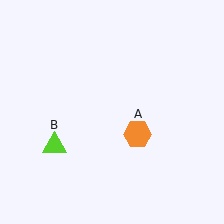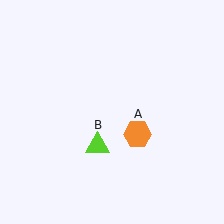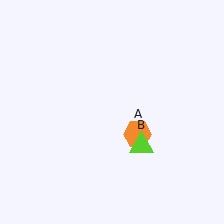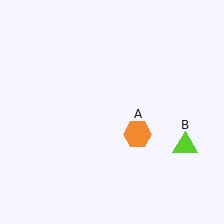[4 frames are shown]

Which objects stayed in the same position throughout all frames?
Orange hexagon (object A) remained stationary.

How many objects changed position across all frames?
1 object changed position: lime triangle (object B).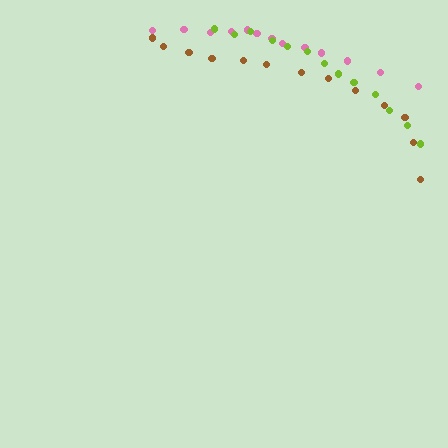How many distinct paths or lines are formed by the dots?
There are 3 distinct paths.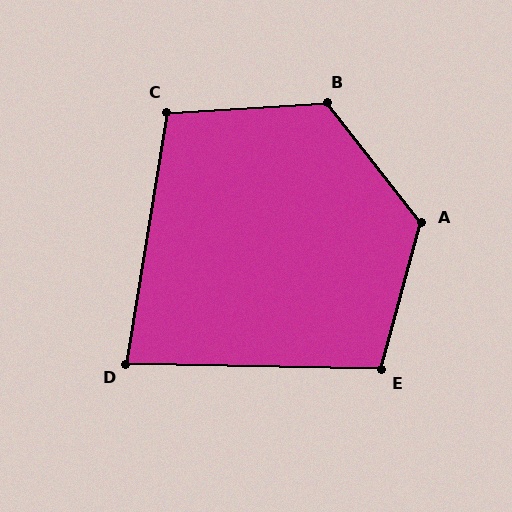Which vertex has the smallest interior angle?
D, at approximately 82 degrees.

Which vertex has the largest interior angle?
A, at approximately 127 degrees.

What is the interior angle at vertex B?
Approximately 125 degrees (obtuse).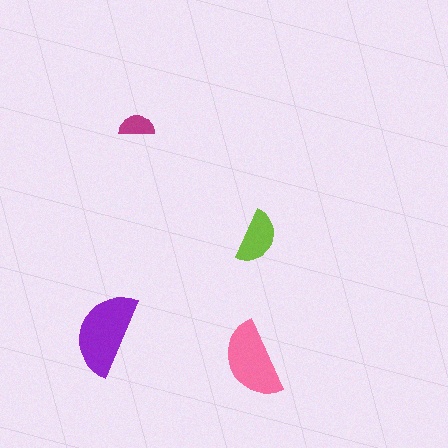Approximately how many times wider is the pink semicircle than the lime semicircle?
About 1.5 times wider.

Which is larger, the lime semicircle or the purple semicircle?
The purple one.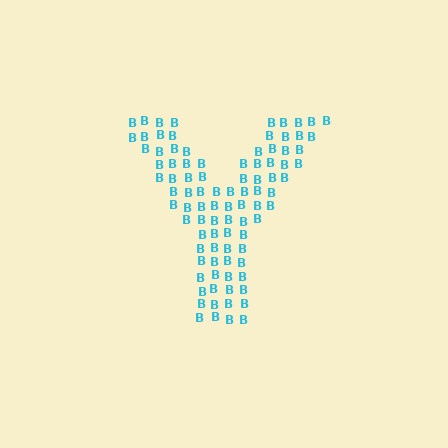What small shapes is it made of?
It is made of small letter B's.